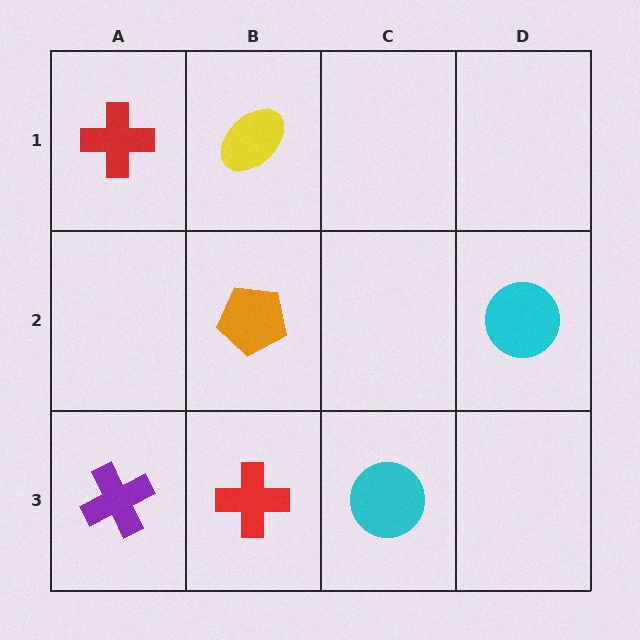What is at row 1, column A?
A red cross.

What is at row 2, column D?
A cyan circle.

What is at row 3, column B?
A red cross.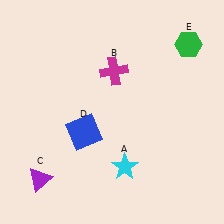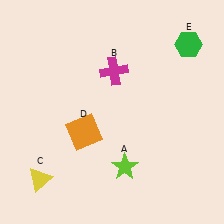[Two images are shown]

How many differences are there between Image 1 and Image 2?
There are 3 differences between the two images.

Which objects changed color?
A changed from cyan to lime. C changed from purple to yellow. D changed from blue to orange.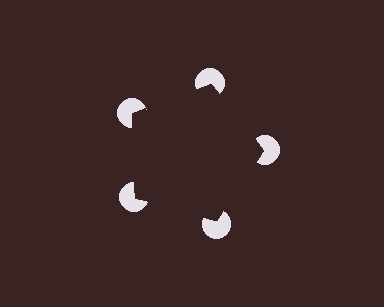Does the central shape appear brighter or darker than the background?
It typically appears slightly darker than the background, even though no actual brightness change is drawn.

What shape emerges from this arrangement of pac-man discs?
An illusory pentagon — its edges are inferred from the aligned wedge cuts in the pac-man discs, not physically drawn.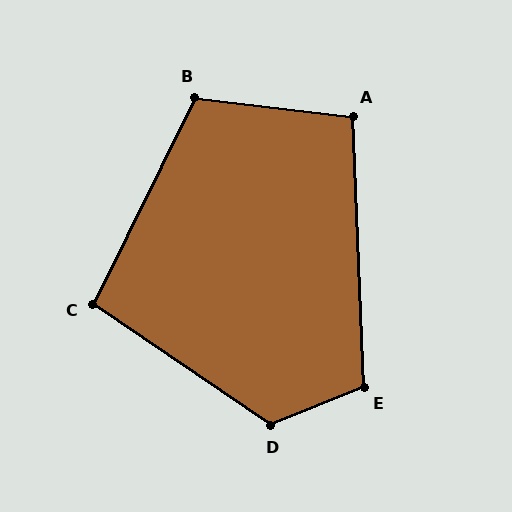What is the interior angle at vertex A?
Approximately 99 degrees (obtuse).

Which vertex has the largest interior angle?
D, at approximately 123 degrees.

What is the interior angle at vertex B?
Approximately 109 degrees (obtuse).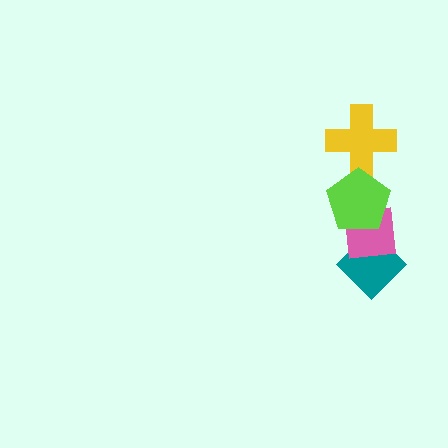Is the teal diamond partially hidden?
Yes, it is partially covered by another shape.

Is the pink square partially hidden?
Yes, it is partially covered by another shape.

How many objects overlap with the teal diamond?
1 object overlaps with the teal diamond.